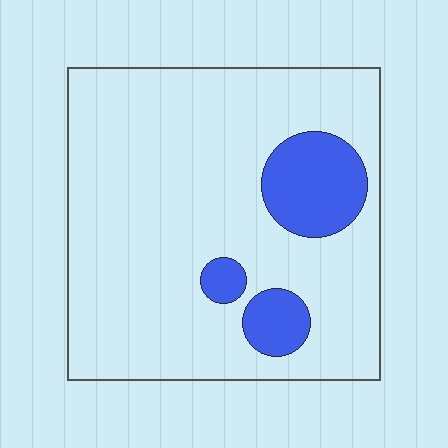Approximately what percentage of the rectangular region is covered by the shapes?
Approximately 15%.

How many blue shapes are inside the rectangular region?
3.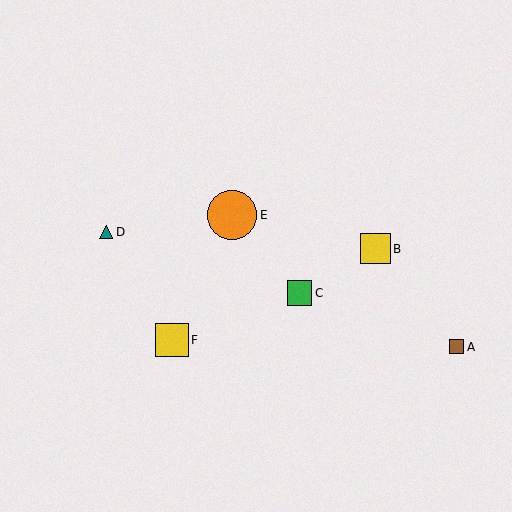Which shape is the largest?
The orange circle (labeled E) is the largest.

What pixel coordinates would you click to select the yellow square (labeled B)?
Click at (375, 249) to select the yellow square B.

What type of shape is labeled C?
Shape C is a green square.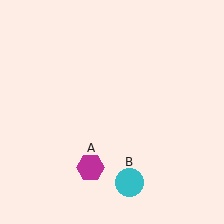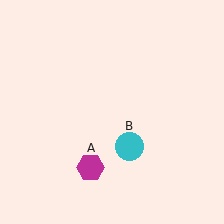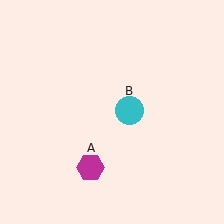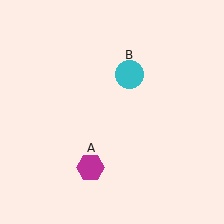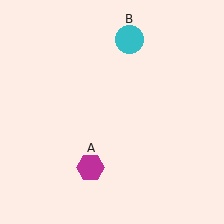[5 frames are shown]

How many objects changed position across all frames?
1 object changed position: cyan circle (object B).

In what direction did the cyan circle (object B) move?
The cyan circle (object B) moved up.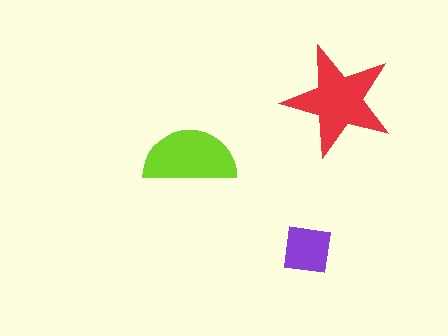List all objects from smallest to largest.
The purple square, the lime semicircle, the red star.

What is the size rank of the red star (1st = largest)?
1st.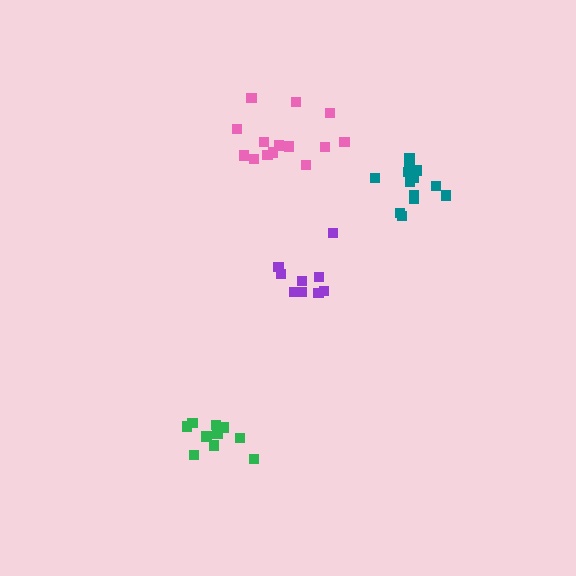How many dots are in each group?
Group 1: 10 dots, Group 2: 9 dots, Group 3: 13 dots, Group 4: 14 dots (46 total).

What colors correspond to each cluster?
The clusters are colored: green, purple, teal, pink.